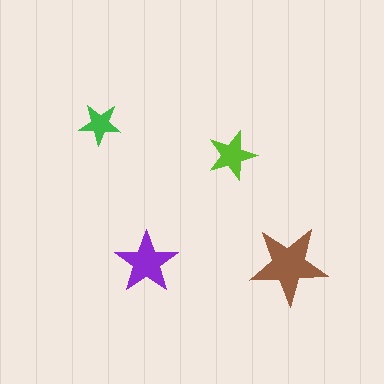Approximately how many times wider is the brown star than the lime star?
About 1.5 times wider.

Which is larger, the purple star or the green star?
The purple one.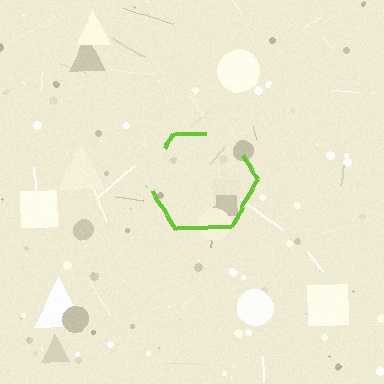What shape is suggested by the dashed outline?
The dashed outline suggests a hexagon.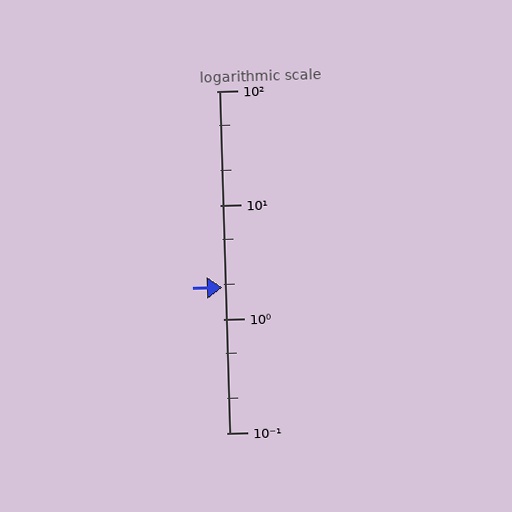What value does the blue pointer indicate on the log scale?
The pointer indicates approximately 1.9.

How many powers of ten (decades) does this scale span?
The scale spans 3 decades, from 0.1 to 100.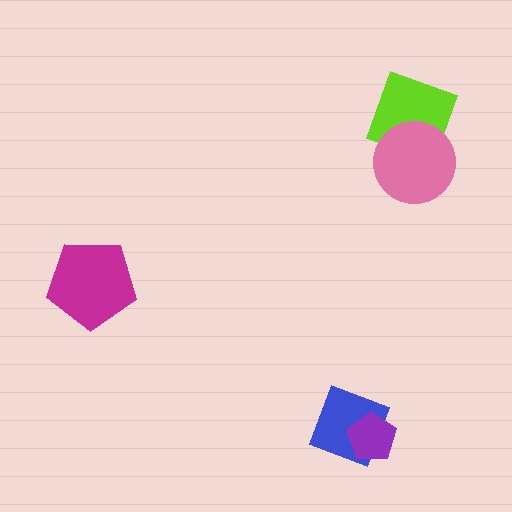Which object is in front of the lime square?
The pink circle is in front of the lime square.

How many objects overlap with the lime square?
1 object overlaps with the lime square.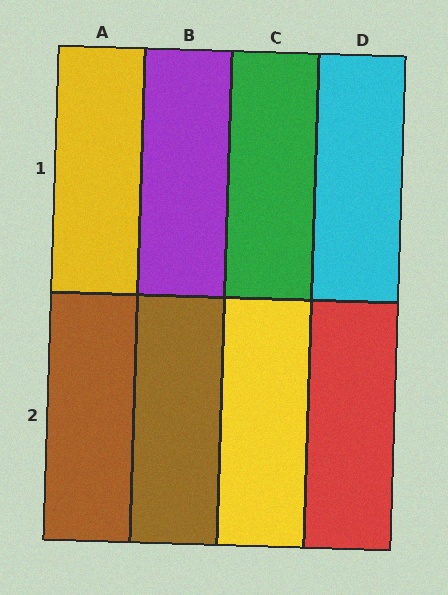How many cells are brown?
2 cells are brown.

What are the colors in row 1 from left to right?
Yellow, purple, green, cyan.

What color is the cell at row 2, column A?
Brown.